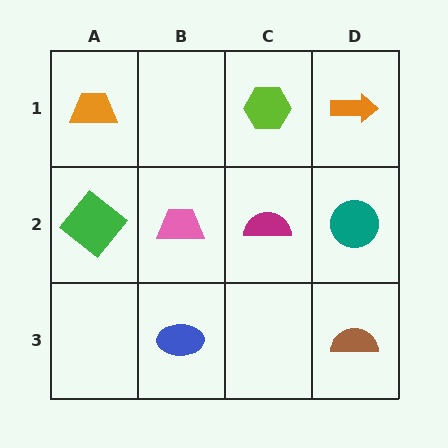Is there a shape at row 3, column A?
No, that cell is empty.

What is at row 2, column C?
A magenta semicircle.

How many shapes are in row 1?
3 shapes.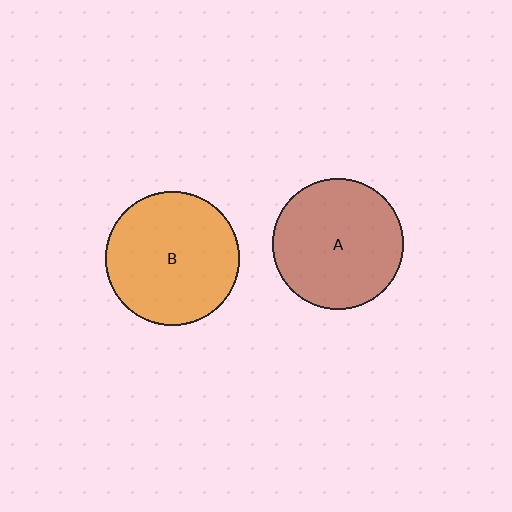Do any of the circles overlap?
No, none of the circles overlap.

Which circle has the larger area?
Circle B (orange).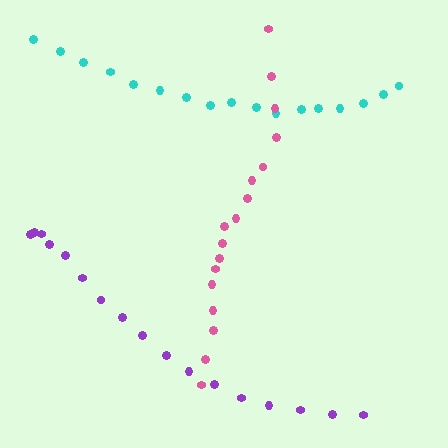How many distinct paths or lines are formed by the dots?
There are 3 distinct paths.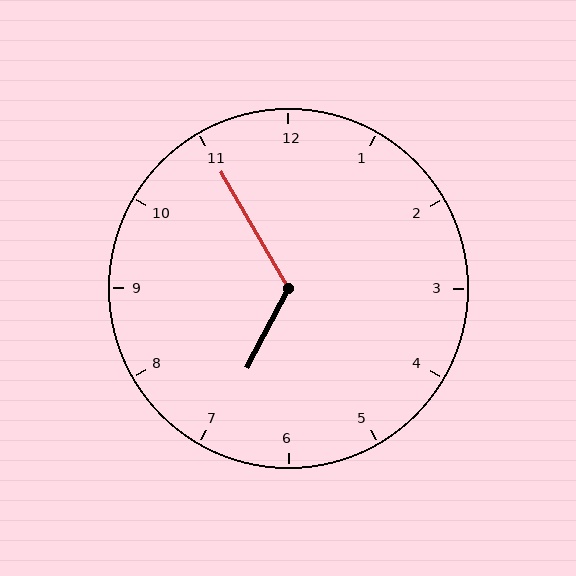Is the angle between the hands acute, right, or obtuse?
It is obtuse.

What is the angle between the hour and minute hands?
Approximately 122 degrees.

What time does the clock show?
6:55.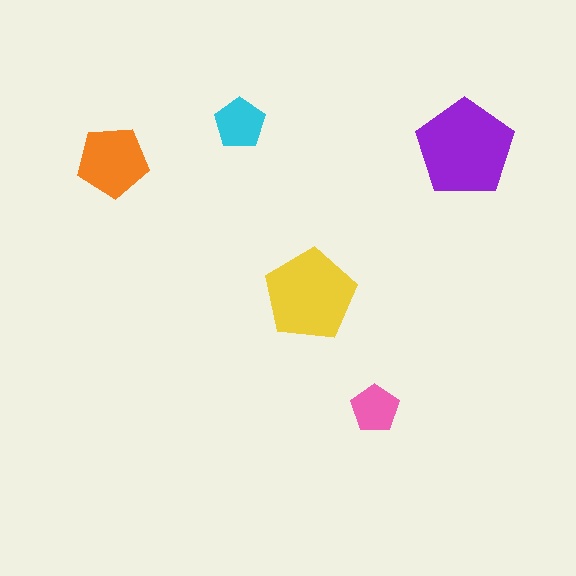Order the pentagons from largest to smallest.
the purple one, the yellow one, the orange one, the cyan one, the pink one.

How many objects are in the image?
There are 5 objects in the image.